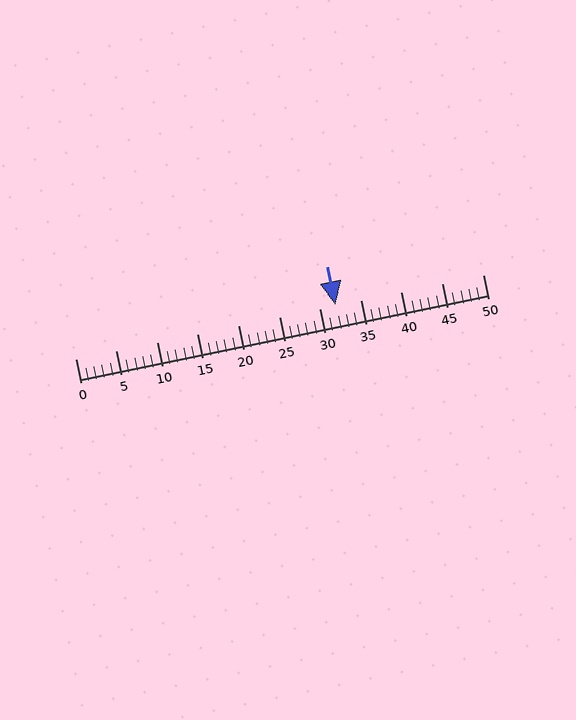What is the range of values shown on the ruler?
The ruler shows values from 0 to 50.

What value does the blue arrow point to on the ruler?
The blue arrow points to approximately 32.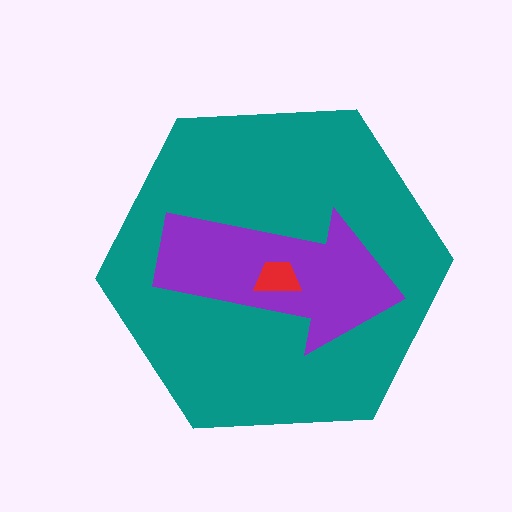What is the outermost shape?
The teal hexagon.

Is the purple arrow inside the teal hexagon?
Yes.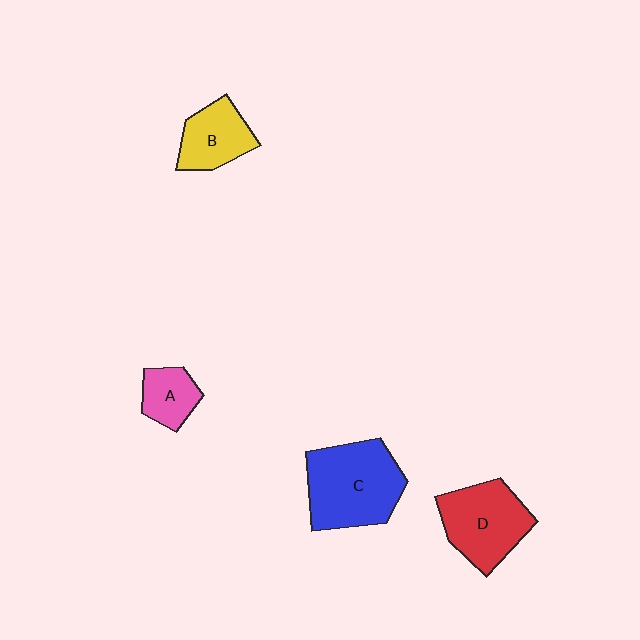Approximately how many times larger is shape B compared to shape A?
Approximately 1.4 times.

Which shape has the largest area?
Shape C (blue).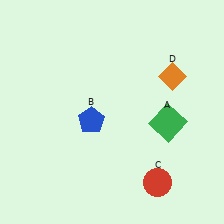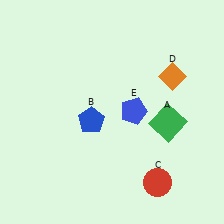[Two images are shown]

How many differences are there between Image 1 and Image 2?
There is 1 difference between the two images.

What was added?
A blue pentagon (E) was added in Image 2.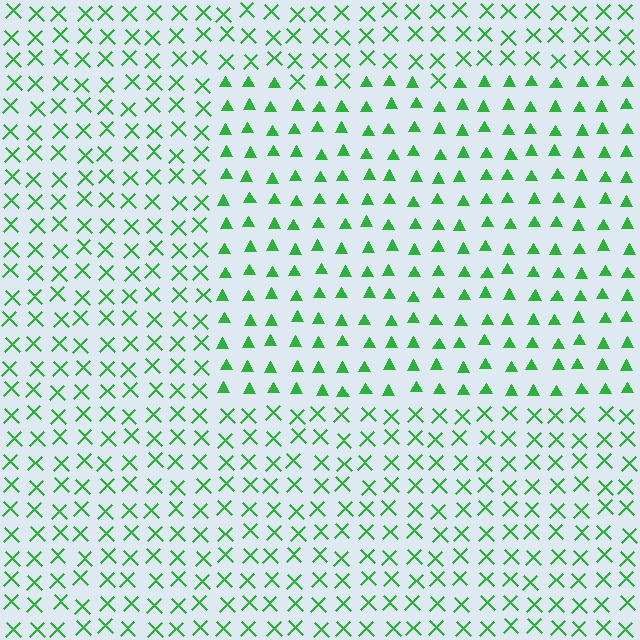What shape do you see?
I see a rectangle.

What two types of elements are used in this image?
The image uses triangles inside the rectangle region and X marks outside it.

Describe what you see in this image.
The image is filled with small green elements arranged in a uniform grid. A rectangle-shaped region contains triangles, while the surrounding area contains X marks. The boundary is defined purely by the change in element shape.